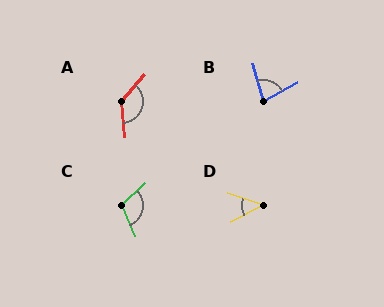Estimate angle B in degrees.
Approximately 77 degrees.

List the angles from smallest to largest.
D (48°), B (77°), C (109°), A (134°).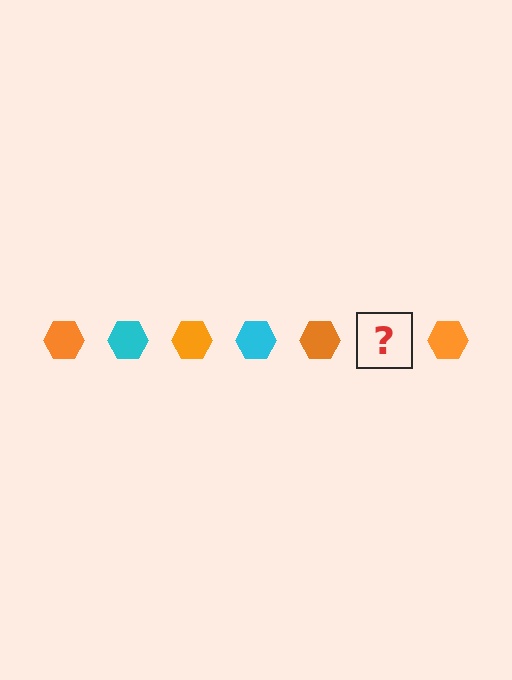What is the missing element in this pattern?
The missing element is a cyan hexagon.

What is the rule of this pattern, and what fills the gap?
The rule is that the pattern cycles through orange, cyan hexagons. The gap should be filled with a cyan hexagon.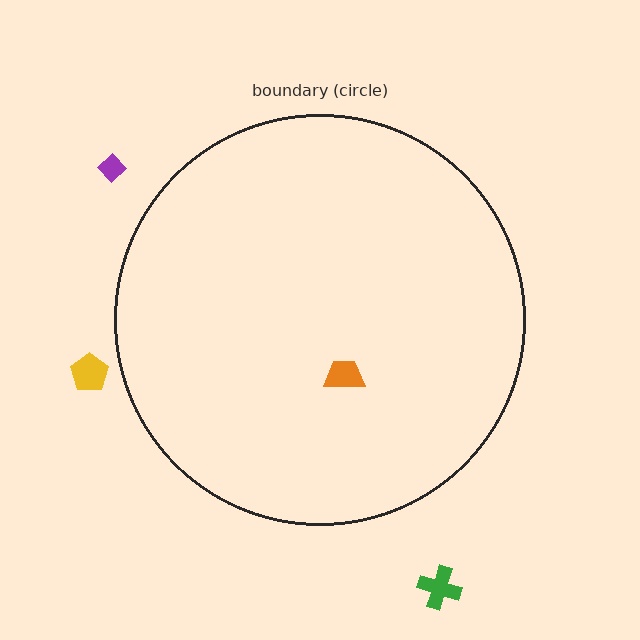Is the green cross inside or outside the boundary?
Outside.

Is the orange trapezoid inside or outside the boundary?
Inside.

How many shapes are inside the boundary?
1 inside, 3 outside.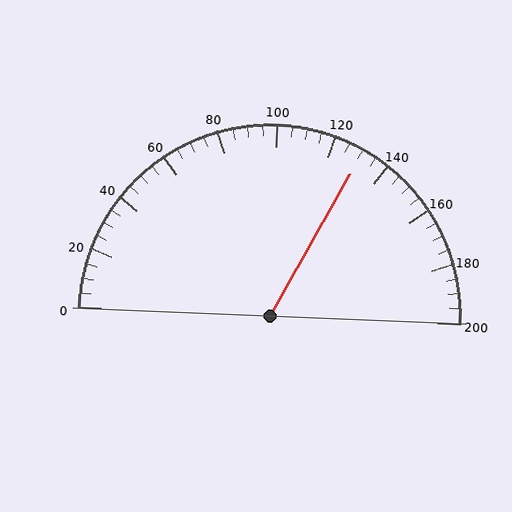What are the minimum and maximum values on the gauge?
The gauge ranges from 0 to 200.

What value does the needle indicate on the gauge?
The needle indicates approximately 130.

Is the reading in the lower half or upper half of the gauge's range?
The reading is in the upper half of the range (0 to 200).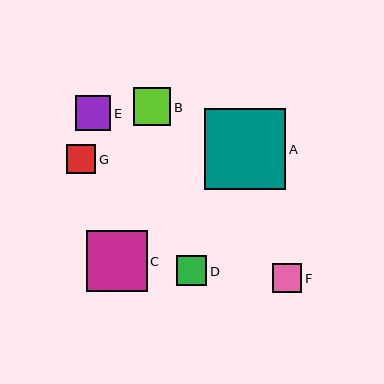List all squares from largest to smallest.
From largest to smallest: A, C, B, E, D, F, G.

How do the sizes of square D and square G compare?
Square D and square G are approximately the same size.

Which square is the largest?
Square A is the largest with a size of approximately 82 pixels.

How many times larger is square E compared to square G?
Square E is approximately 1.2 times the size of square G.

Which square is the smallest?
Square G is the smallest with a size of approximately 29 pixels.